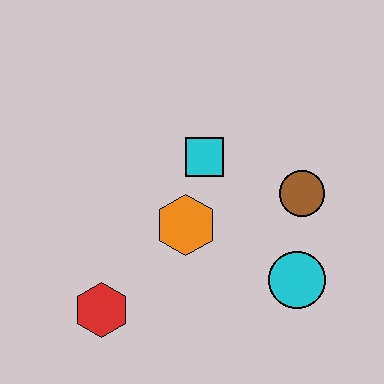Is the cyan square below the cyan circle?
No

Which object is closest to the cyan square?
The orange hexagon is closest to the cyan square.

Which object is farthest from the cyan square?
The red hexagon is farthest from the cyan square.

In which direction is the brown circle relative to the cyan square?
The brown circle is to the right of the cyan square.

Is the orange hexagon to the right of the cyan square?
No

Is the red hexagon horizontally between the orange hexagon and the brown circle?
No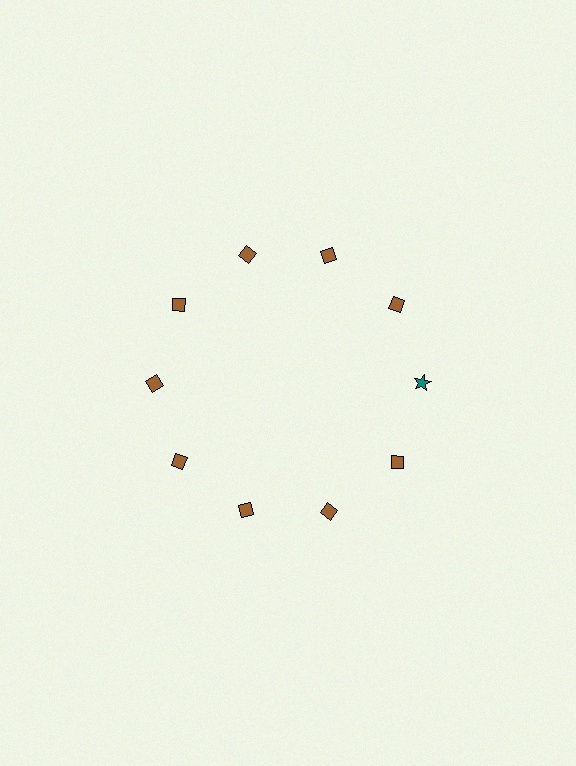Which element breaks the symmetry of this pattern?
The teal star at roughly the 3 o'clock position breaks the symmetry. All other shapes are brown diamonds.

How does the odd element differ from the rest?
It differs in both color (teal instead of brown) and shape (star instead of diamond).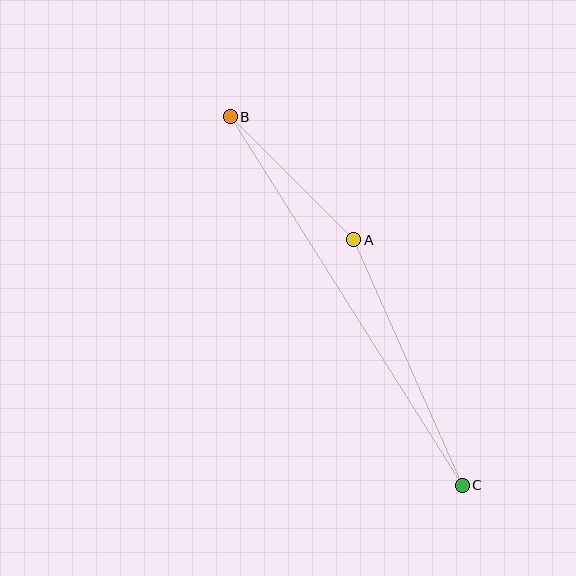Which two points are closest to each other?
Points A and B are closest to each other.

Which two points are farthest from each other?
Points B and C are farthest from each other.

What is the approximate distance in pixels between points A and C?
The distance between A and C is approximately 269 pixels.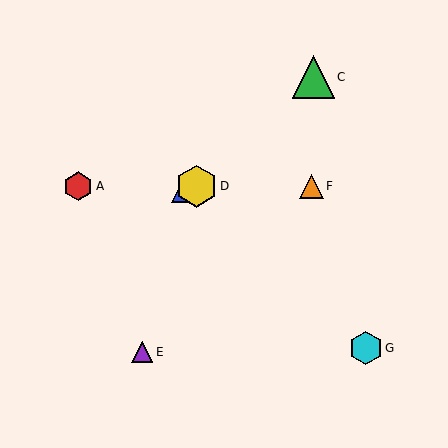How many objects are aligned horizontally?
4 objects (A, B, D, F) are aligned horizontally.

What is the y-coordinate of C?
Object C is at y≈77.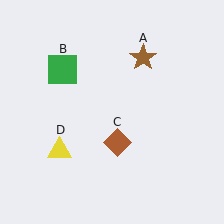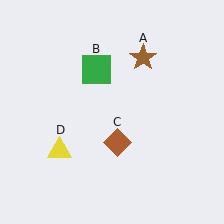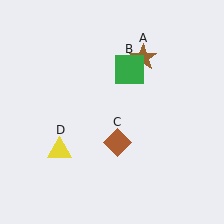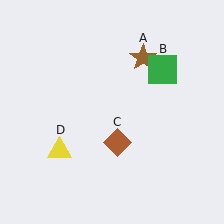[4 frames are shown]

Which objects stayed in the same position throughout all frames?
Brown star (object A) and brown diamond (object C) and yellow triangle (object D) remained stationary.